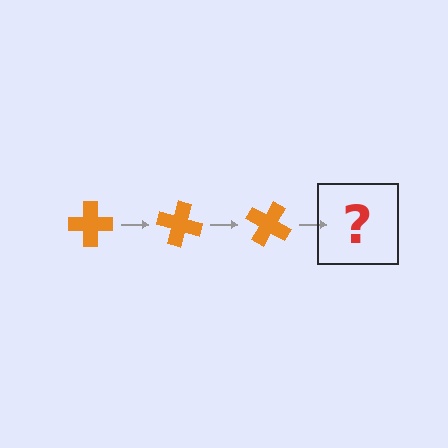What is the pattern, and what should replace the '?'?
The pattern is that the cross rotates 15 degrees each step. The '?' should be an orange cross rotated 45 degrees.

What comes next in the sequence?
The next element should be an orange cross rotated 45 degrees.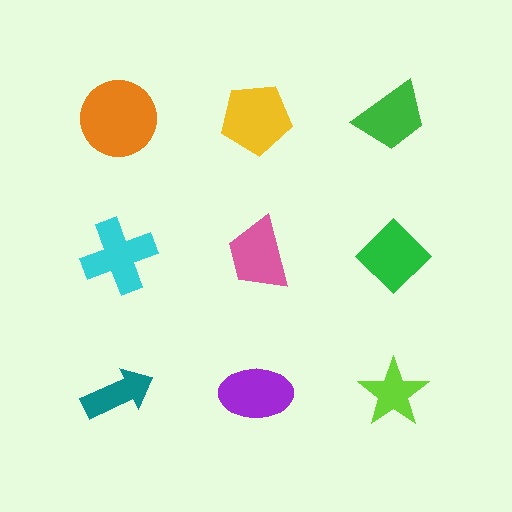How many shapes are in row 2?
3 shapes.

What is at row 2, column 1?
A cyan cross.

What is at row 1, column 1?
An orange circle.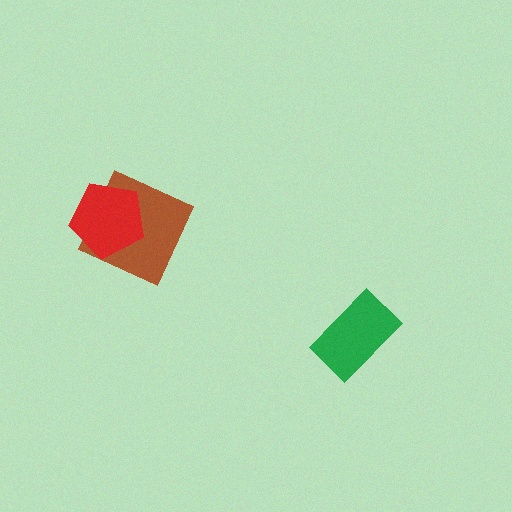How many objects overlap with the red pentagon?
1 object overlaps with the red pentagon.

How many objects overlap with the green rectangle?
0 objects overlap with the green rectangle.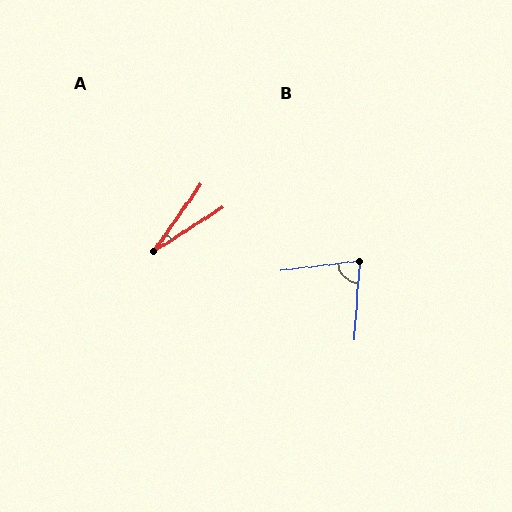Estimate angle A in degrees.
Approximately 22 degrees.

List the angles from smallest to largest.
A (22°), B (79°).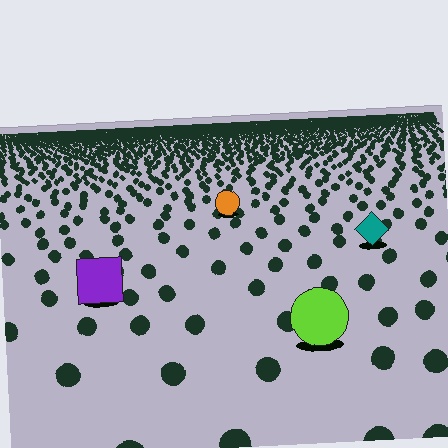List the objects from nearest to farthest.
From nearest to farthest: the lime circle, the purple square, the teal diamond, the orange circle.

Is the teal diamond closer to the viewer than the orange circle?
Yes. The teal diamond is closer — you can tell from the texture gradient: the ground texture is coarser near it.